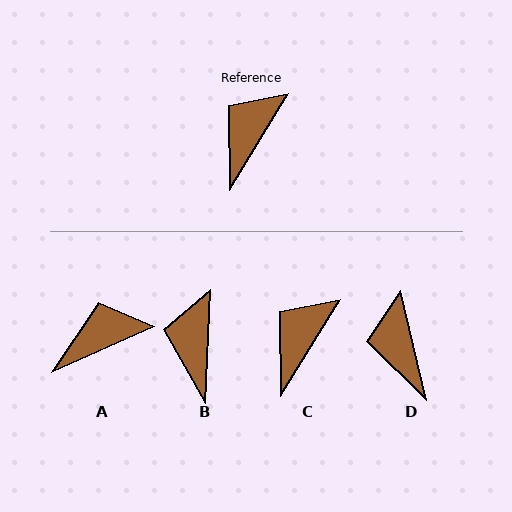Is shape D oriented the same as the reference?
No, it is off by about 45 degrees.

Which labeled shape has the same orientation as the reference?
C.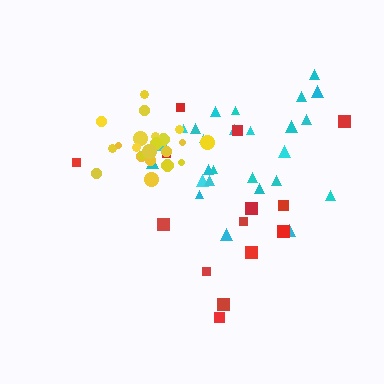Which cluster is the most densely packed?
Yellow.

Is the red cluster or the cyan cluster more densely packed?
Cyan.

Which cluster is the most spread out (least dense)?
Red.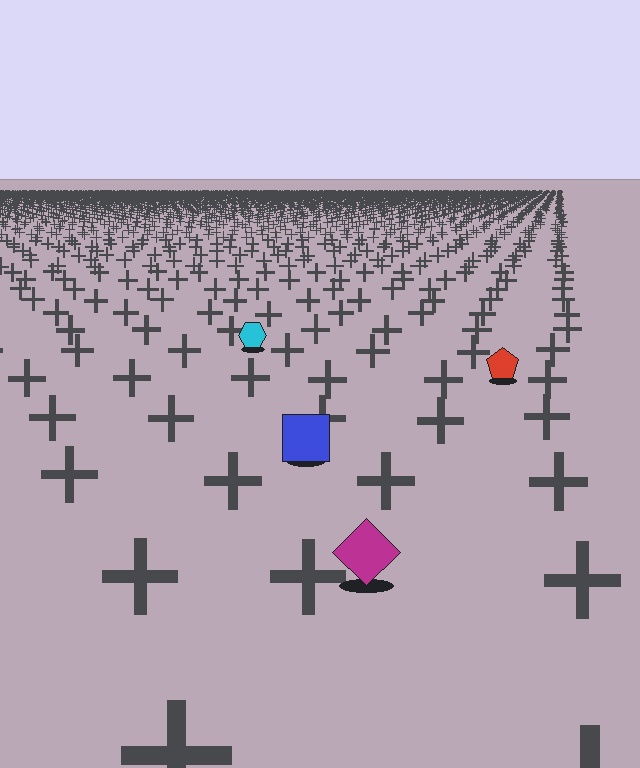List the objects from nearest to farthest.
From nearest to farthest: the magenta diamond, the blue square, the red pentagon, the cyan hexagon.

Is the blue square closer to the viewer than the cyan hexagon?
Yes. The blue square is closer — you can tell from the texture gradient: the ground texture is coarser near it.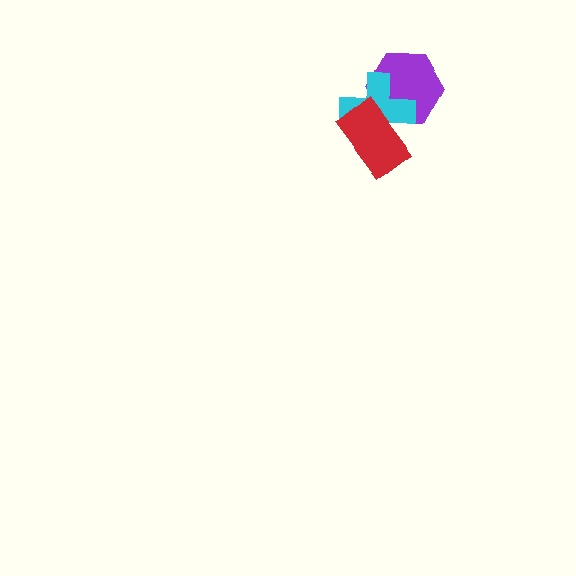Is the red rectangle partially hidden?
No, no other shape covers it.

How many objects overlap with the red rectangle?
2 objects overlap with the red rectangle.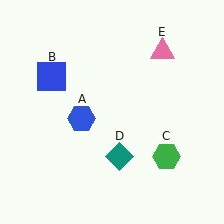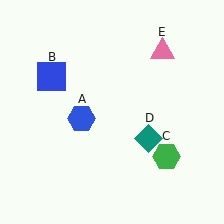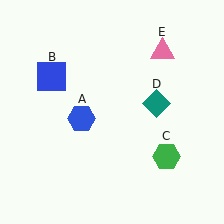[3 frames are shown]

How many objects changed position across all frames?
1 object changed position: teal diamond (object D).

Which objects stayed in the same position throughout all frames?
Blue hexagon (object A) and blue square (object B) and green hexagon (object C) and pink triangle (object E) remained stationary.